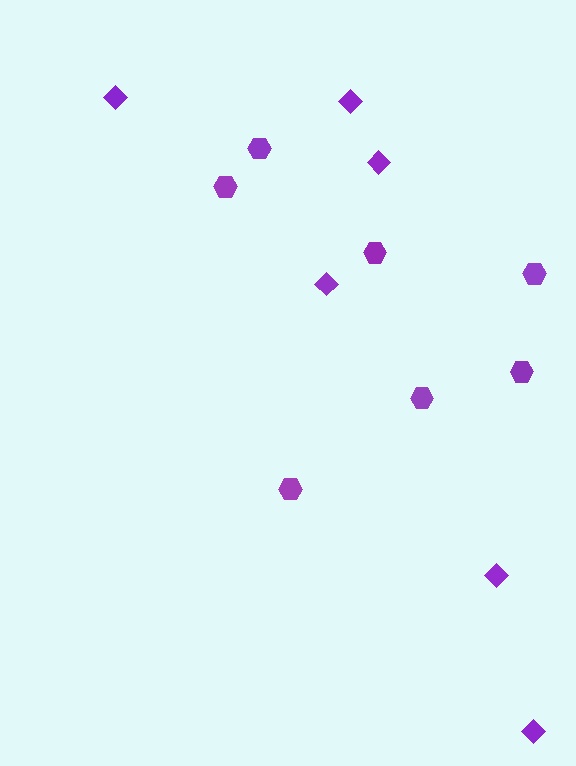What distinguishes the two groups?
There are 2 groups: one group of hexagons (7) and one group of diamonds (6).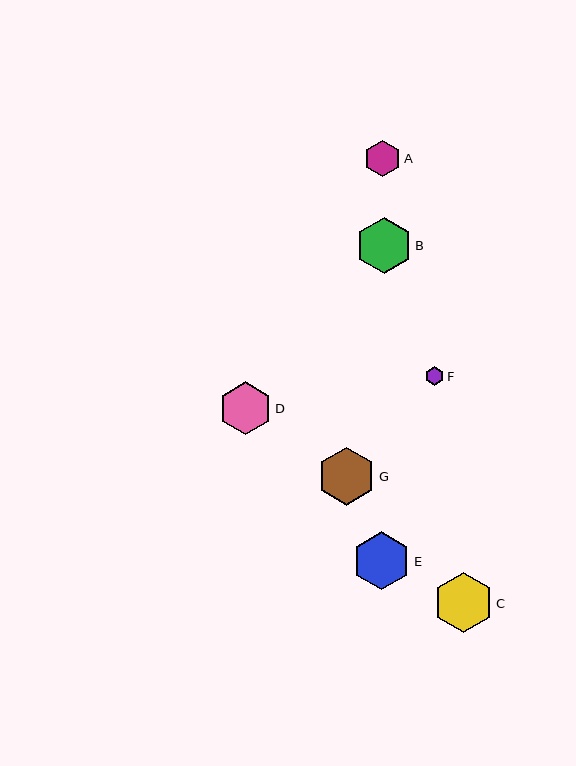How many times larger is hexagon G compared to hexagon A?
Hexagon G is approximately 1.6 times the size of hexagon A.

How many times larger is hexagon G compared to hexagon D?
Hexagon G is approximately 1.1 times the size of hexagon D.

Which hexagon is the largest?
Hexagon C is the largest with a size of approximately 60 pixels.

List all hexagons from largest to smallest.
From largest to smallest: C, G, E, B, D, A, F.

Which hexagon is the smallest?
Hexagon F is the smallest with a size of approximately 19 pixels.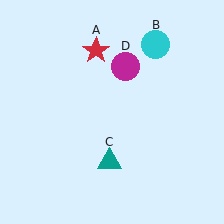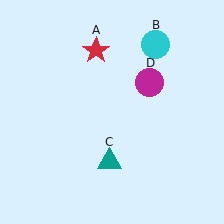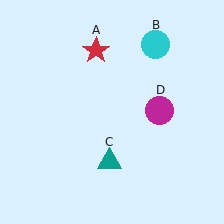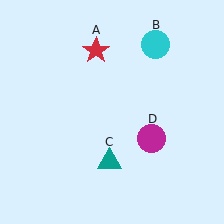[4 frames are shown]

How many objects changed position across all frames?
1 object changed position: magenta circle (object D).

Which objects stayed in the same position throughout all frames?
Red star (object A) and cyan circle (object B) and teal triangle (object C) remained stationary.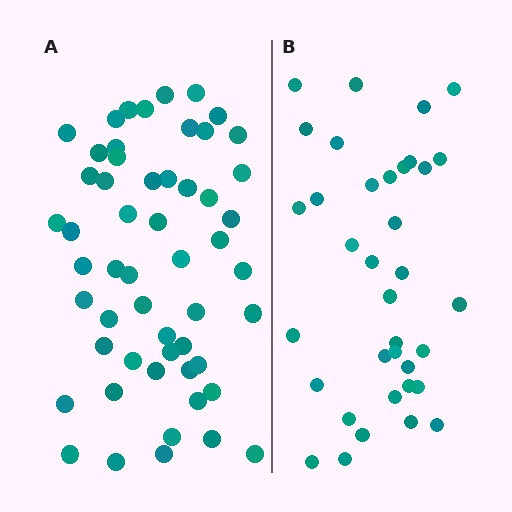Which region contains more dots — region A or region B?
Region A (the left region) has more dots.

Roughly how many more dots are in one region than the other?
Region A has approximately 20 more dots than region B.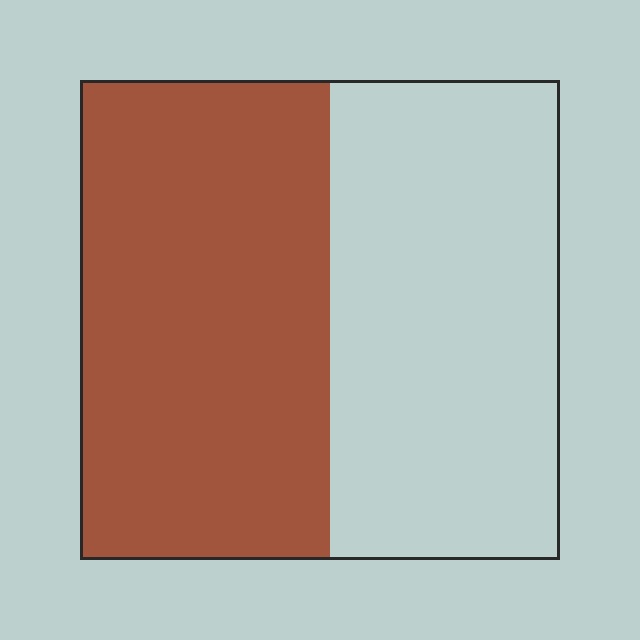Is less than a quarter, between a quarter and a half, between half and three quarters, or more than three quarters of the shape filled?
Between half and three quarters.